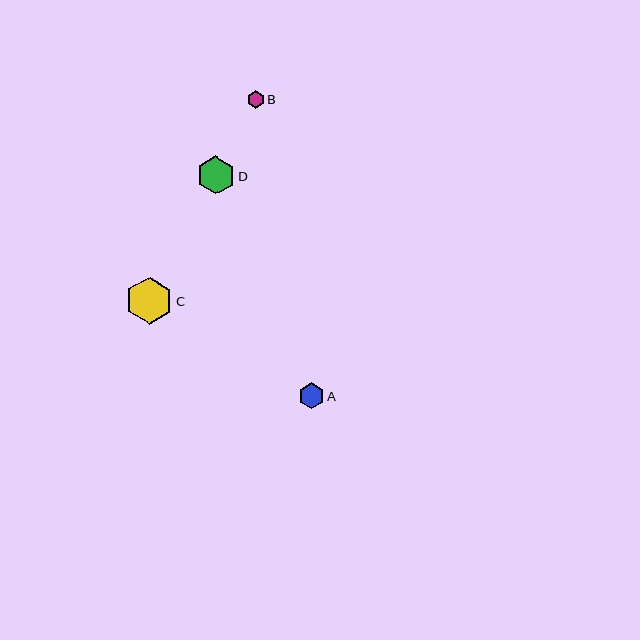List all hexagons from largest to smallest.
From largest to smallest: C, D, A, B.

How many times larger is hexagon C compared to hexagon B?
Hexagon C is approximately 2.7 times the size of hexagon B.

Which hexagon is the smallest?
Hexagon B is the smallest with a size of approximately 17 pixels.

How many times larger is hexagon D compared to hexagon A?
Hexagon D is approximately 1.5 times the size of hexagon A.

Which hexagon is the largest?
Hexagon C is the largest with a size of approximately 47 pixels.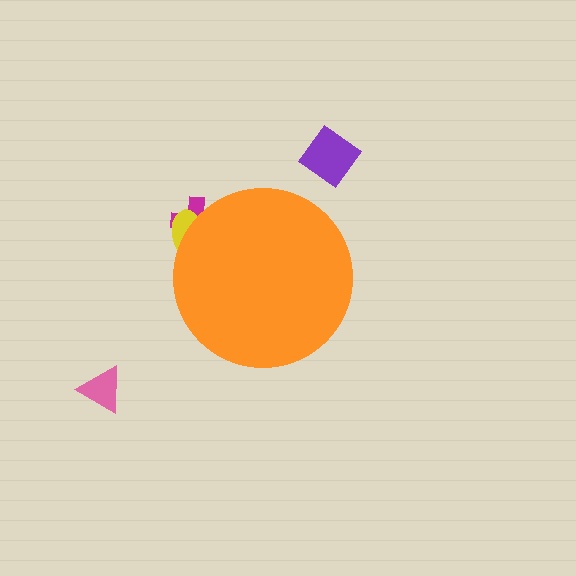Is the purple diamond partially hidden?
No, the purple diamond is fully visible.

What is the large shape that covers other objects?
An orange circle.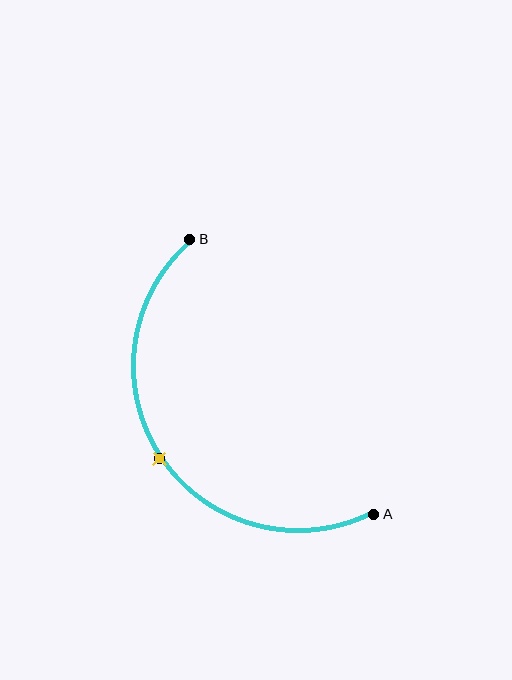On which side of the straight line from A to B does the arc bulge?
The arc bulges below and to the left of the straight line connecting A and B.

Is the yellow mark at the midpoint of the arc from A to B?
Yes. The yellow mark lies on the arc at equal arc-length from both A and B — it is the arc midpoint.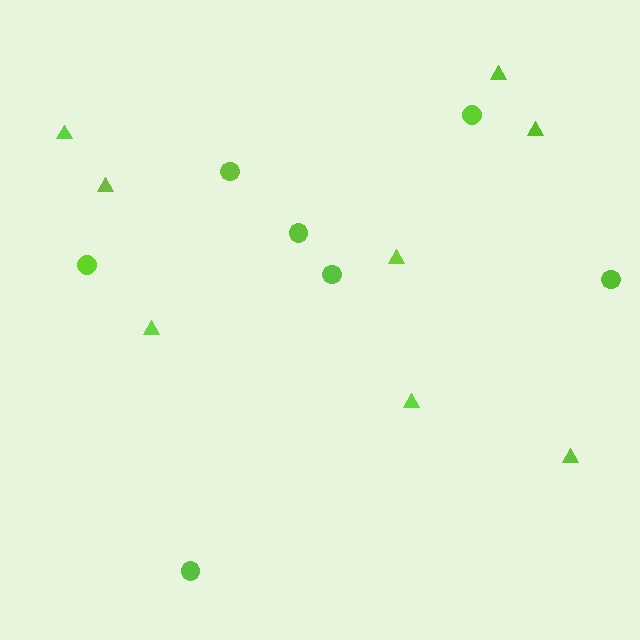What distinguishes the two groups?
There are 2 groups: one group of triangles (8) and one group of circles (7).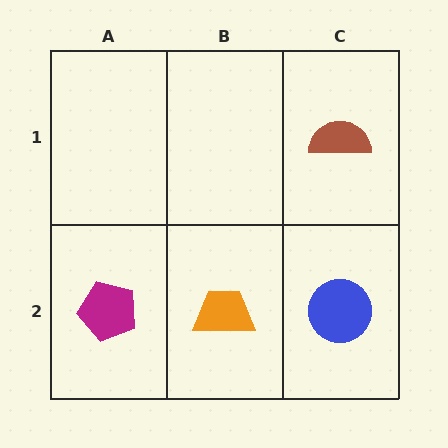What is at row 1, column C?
A brown semicircle.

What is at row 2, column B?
An orange trapezoid.